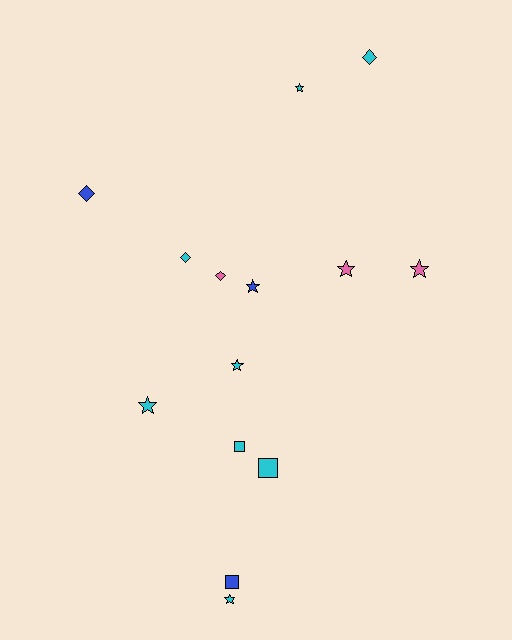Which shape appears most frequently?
Star, with 7 objects.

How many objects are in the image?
There are 14 objects.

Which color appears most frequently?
Cyan, with 8 objects.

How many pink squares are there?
There are no pink squares.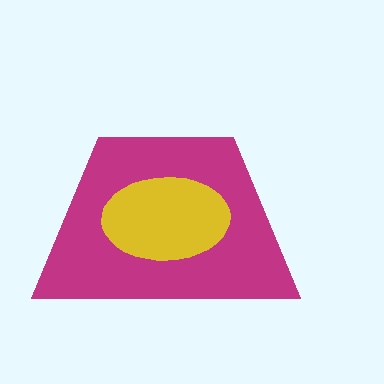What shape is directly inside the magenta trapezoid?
The yellow ellipse.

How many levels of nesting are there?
2.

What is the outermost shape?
The magenta trapezoid.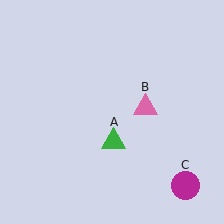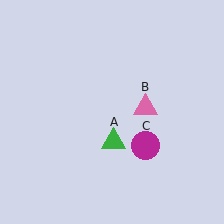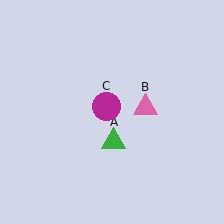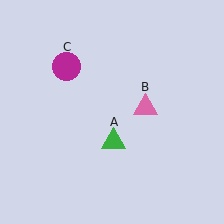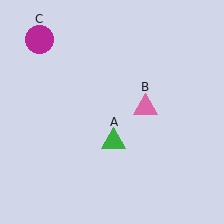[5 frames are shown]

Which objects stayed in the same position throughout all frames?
Green triangle (object A) and pink triangle (object B) remained stationary.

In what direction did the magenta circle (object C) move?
The magenta circle (object C) moved up and to the left.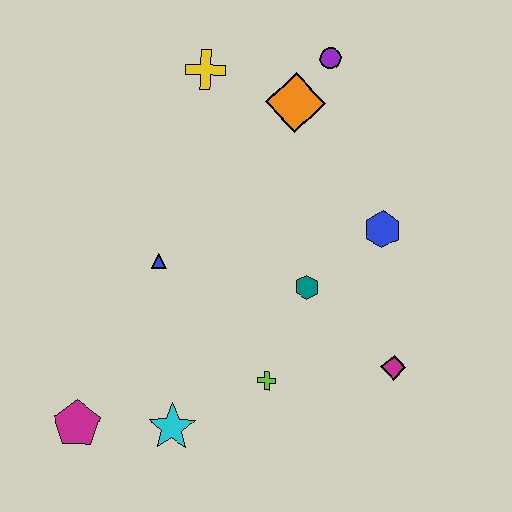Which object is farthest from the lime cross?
The purple circle is farthest from the lime cross.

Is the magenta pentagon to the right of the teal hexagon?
No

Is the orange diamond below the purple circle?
Yes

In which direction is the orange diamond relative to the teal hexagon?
The orange diamond is above the teal hexagon.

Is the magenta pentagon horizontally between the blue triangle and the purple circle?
No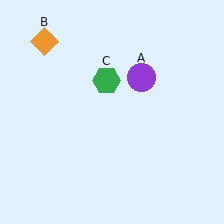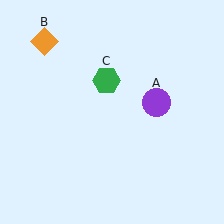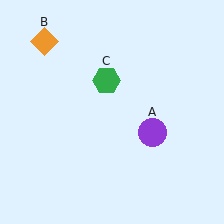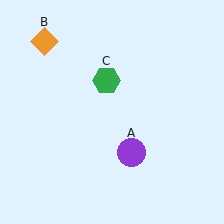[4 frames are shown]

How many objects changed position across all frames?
1 object changed position: purple circle (object A).